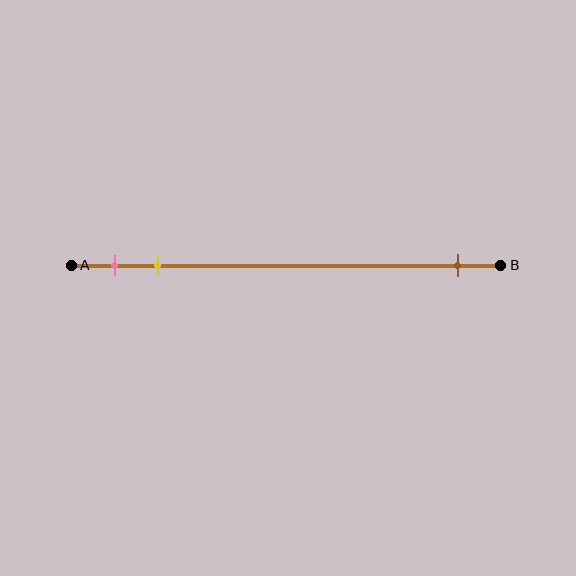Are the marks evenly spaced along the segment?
No, the marks are not evenly spaced.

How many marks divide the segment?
There are 3 marks dividing the segment.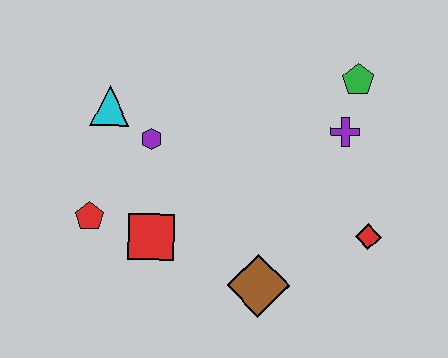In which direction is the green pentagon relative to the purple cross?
The green pentagon is above the purple cross.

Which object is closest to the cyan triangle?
The purple hexagon is closest to the cyan triangle.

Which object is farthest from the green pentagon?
The red pentagon is farthest from the green pentagon.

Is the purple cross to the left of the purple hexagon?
No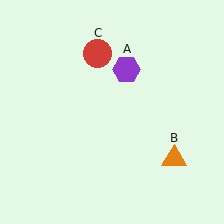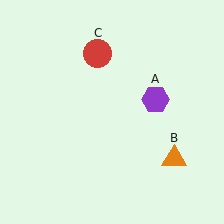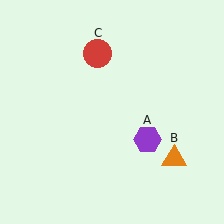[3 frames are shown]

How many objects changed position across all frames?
1 object changed position: purple hexagon (object A).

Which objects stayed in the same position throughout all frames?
Orange triangle (object B) and red circle (object C) remained stationary.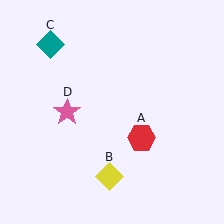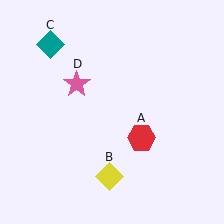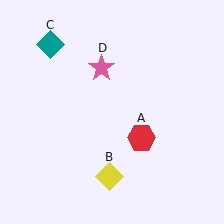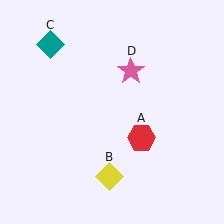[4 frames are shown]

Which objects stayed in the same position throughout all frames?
Red hexagon (object A) and yellow diamond (object B) and teal diamond (object C) remained stationary.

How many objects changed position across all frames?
1 object changed position: pink star (object D).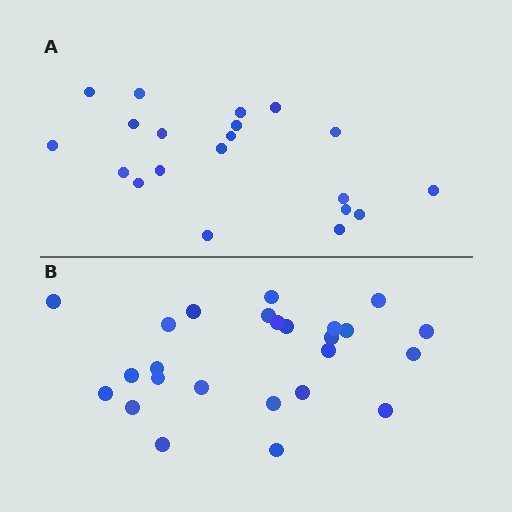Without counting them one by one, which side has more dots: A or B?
Region B (the bottom region) has more dots.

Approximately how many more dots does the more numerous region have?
Region B has about 5 more dots than region A.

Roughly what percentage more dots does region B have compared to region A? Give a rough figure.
About 25% more.